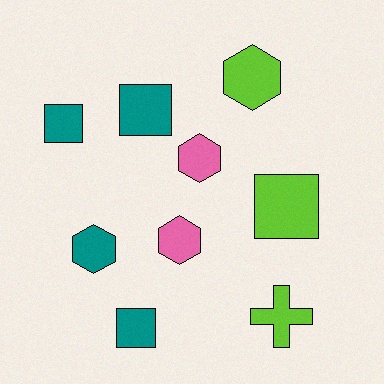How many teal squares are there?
There are 3 teal squares.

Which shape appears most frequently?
Square, with 4 objects.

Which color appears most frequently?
Teal, with 4 objects.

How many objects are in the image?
There are 9 objects.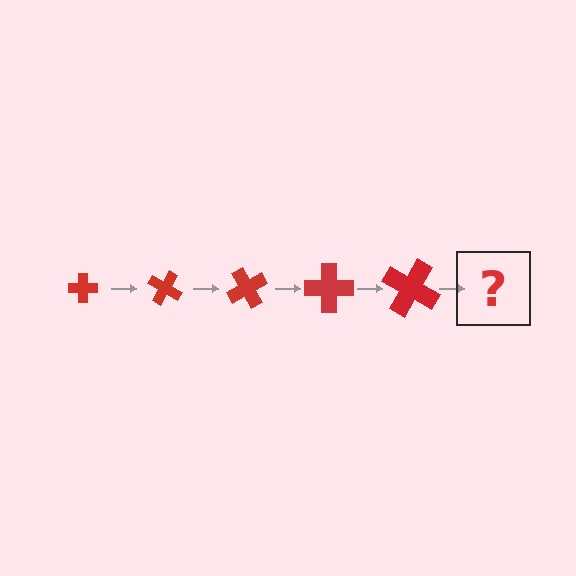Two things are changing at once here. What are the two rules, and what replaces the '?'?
The two rules are that the cross grows larger each step and it rotates 30 degrees each step. The '?' should be a cross, larger than the previous one and rotated 150 degrees from the start.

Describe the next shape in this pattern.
It should be a cross, larger than the previous one and rotated 150 degrees from the start.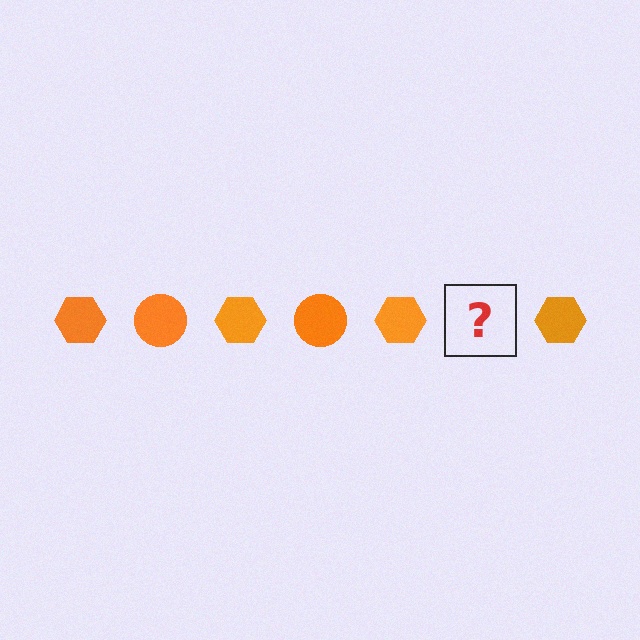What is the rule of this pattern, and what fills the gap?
The rule is that the pattern cycles through hexagon, circle shapes in orange. The gap should be filled with an orange circle.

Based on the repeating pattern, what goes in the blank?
The blank should be an orange circle.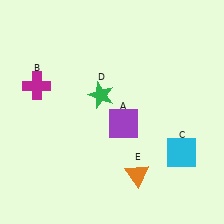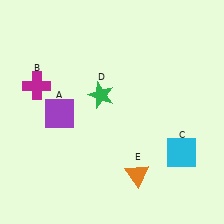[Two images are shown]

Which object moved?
The purple square (A) moved left.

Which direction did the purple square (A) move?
The purple square (A) moved left.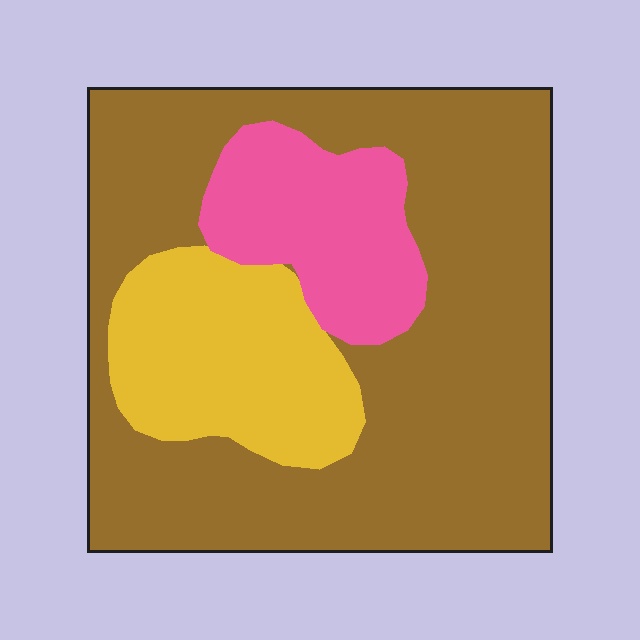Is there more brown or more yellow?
Brown.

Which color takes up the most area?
Brown, at roughly 65%.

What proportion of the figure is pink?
Pink takes up about one sixth (1/6) of the figure.